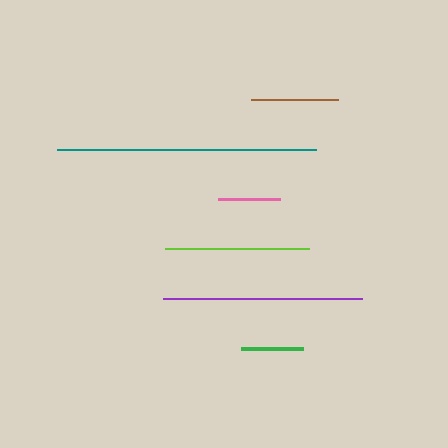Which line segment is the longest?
The teal line is the longest at approximately 259 pixels.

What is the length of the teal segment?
The teal segment is approximately 259 pixels long.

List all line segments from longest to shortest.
From longest to shortest: teal, purple, lime, brown, green, pink.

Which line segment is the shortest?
The pink line is the shortest at approximately 62 pixels.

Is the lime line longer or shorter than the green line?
The lime line is longer than the green line.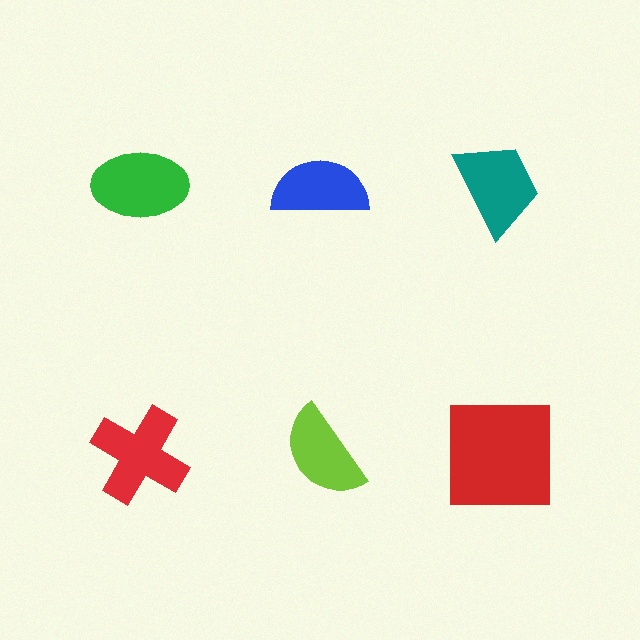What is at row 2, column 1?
A red cross.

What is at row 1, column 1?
A green ellipse.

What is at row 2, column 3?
A red square.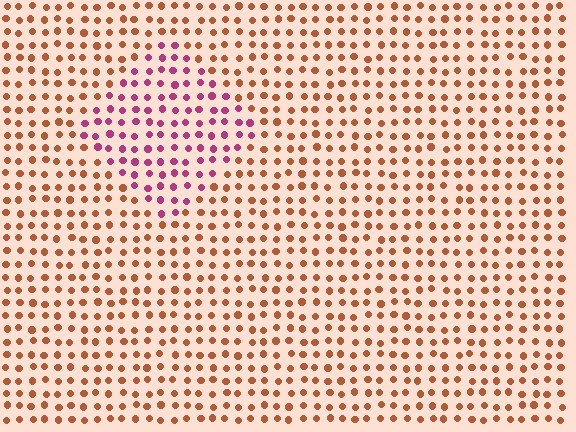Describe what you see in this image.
The image is filled with small brown elements in a uniform arrangement. A diamond-shaped region is visible where the elements are tinted to a slightly different hue, forming a subtle color boundary.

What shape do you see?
I see a diamond.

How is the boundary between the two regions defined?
The boundary is defined purely by a slight shift in hue (about 54 degrees). Spacing, size, and orientation are identical on both sides.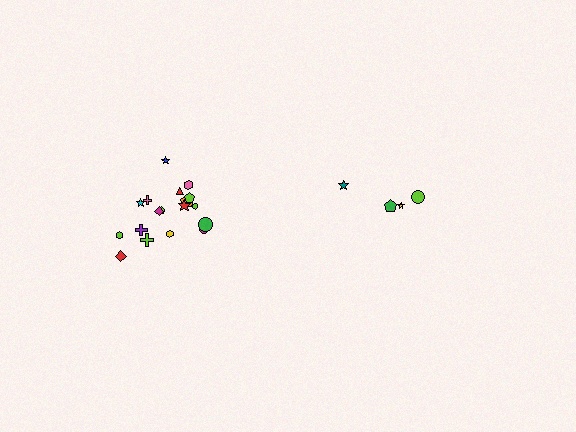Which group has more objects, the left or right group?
The left group.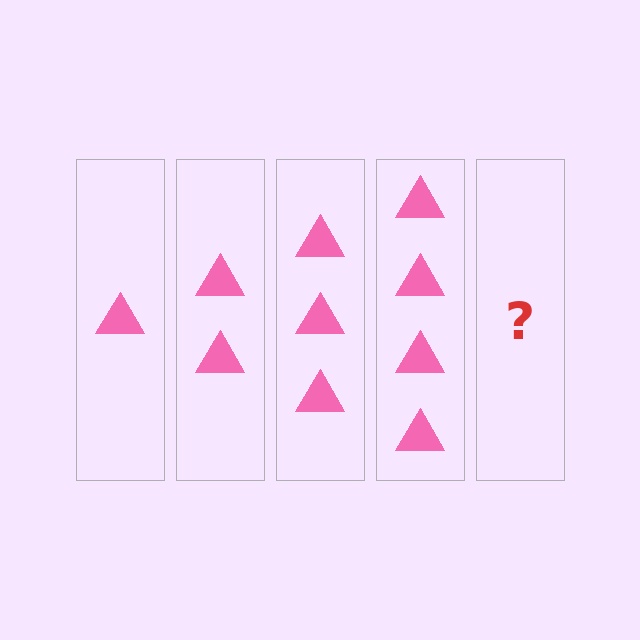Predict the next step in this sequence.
The next step is 5 triangles.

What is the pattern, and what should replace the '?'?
The pattern is that each step adds one more triangle. The '?' should be 5 triangles.